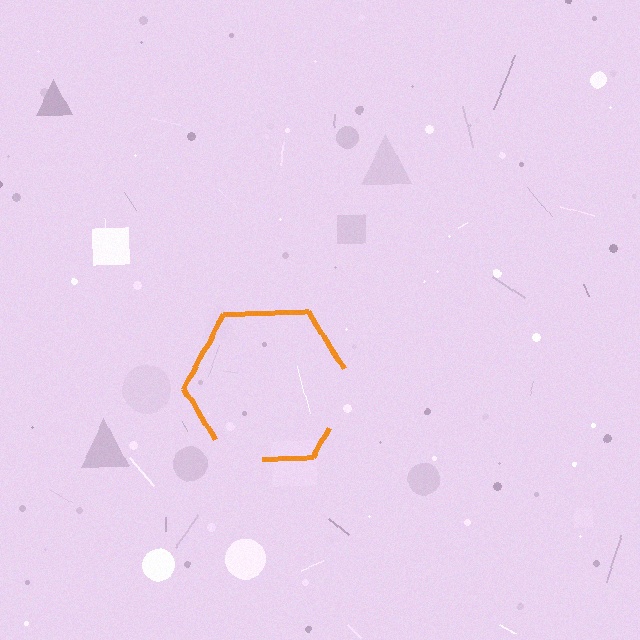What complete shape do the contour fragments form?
The contour fragments form a hexagon.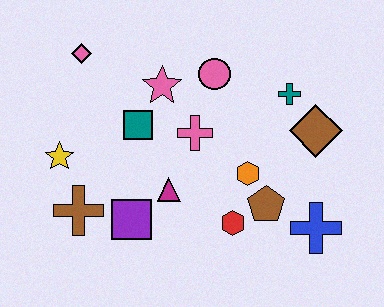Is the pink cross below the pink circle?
Yes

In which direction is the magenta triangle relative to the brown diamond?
The magenta triangle is to the left of the brown diamond.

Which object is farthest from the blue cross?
The pink diamond is farthest from the blue cross.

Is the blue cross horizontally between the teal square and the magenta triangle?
No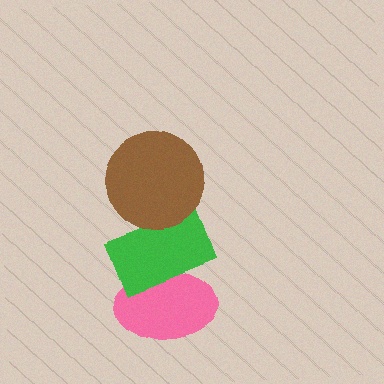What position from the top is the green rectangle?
The green rectangle is 2nd from the top.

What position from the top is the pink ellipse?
The pink ellipse is 3rd from the top.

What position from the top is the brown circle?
The brown circle is 1st from the top.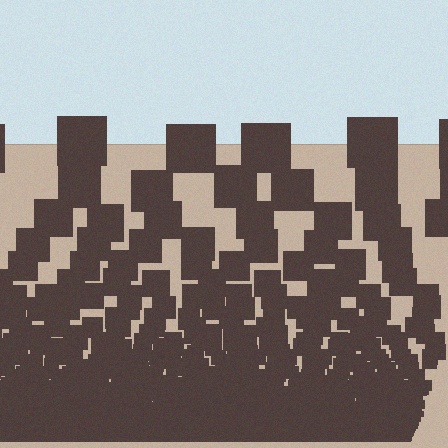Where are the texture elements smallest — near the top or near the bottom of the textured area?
Near the bottom.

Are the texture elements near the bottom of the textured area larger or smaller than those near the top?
Smaller. The gradient is inverted — elements near the bottom are smaller and denser.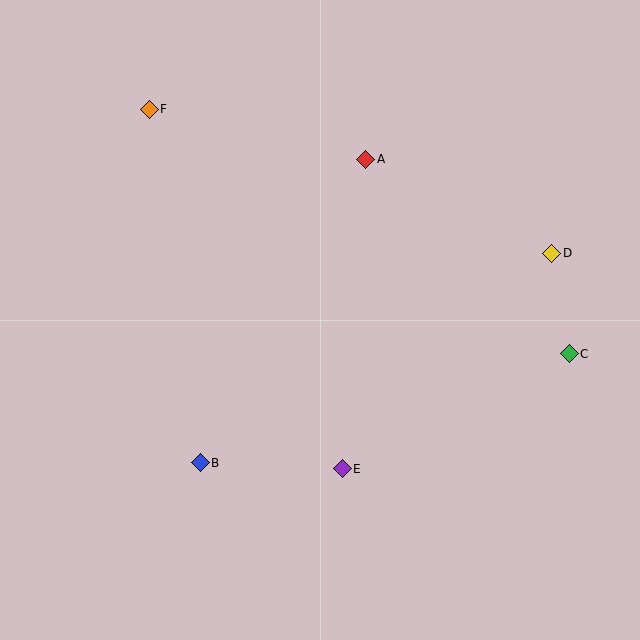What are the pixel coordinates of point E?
Point E is at (342, 469).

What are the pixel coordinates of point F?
Point F is at (149, 109).